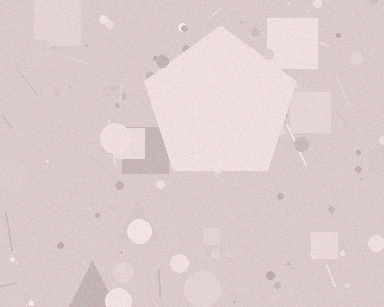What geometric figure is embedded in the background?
A pentagon is embedded in the background.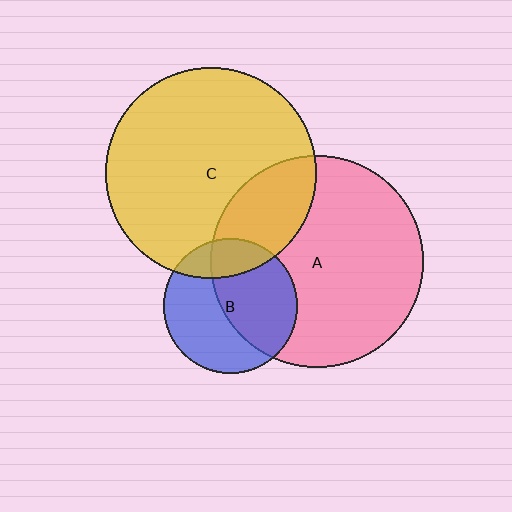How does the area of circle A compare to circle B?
Approximately 2.5 times.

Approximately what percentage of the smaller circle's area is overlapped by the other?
Approximately 20%.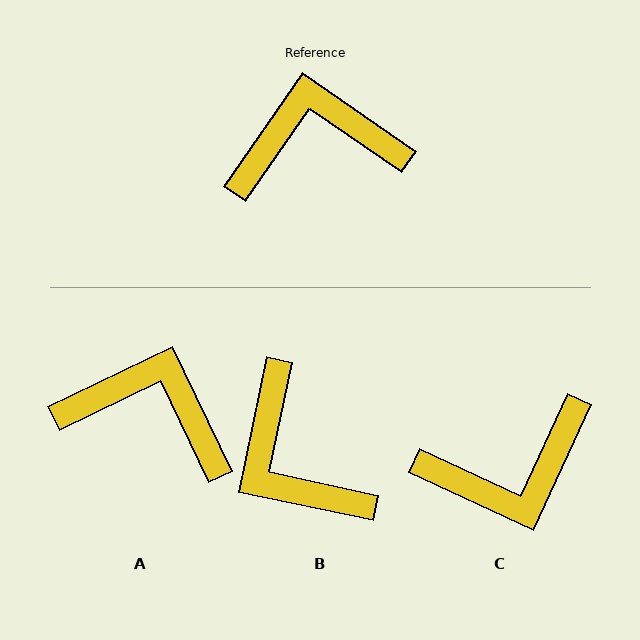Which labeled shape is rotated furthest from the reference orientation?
C, about 170 degrees away.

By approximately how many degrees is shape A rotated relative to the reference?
Approximately 30 degrees clockwise.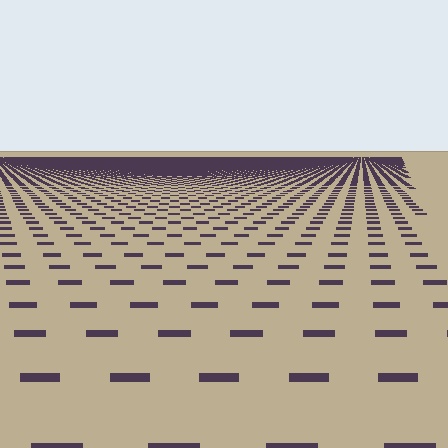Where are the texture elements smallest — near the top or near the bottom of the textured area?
Near the top.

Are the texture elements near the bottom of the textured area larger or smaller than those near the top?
Larger. Near the bottom, elements are closer to the viewer and appear at a bigger on-screen size.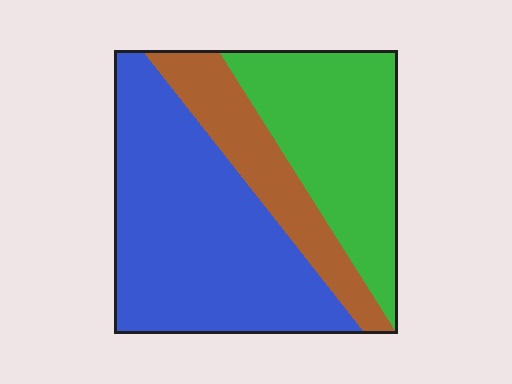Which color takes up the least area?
Brown, at roughly 20%.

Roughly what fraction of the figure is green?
Green covers 32% of the figure.